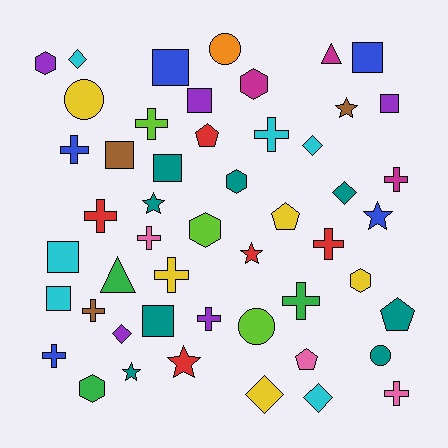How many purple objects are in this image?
There are 5 purple objects.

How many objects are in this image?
There are 50 objects.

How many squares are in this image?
There are 9 squares.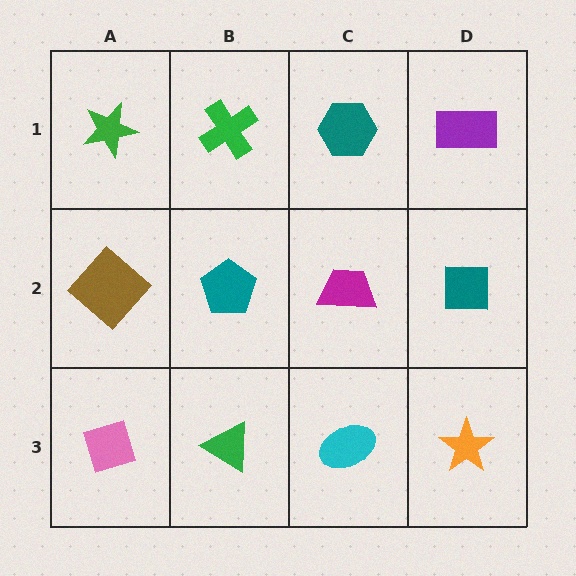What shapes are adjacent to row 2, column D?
A purple rectangle (row 1, column D), an orange star (row 3, column D), a magenta trapezoid (row 2, column C).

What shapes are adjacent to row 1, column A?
A brown diamond (row 2, column A), a green cross (row 1, column B).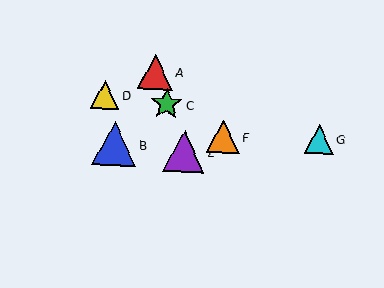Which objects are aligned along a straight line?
Objects A, C, E are aligned along a straight line.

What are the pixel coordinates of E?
Object E is at (184, 151).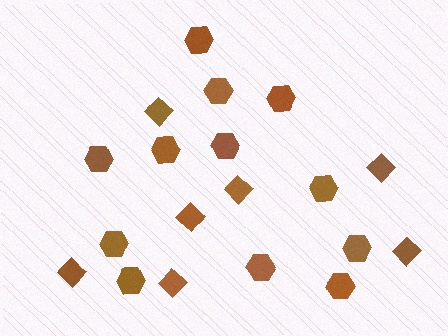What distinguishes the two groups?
There are 2 groups: one group of hexagons (12) and one group of diamonds (7).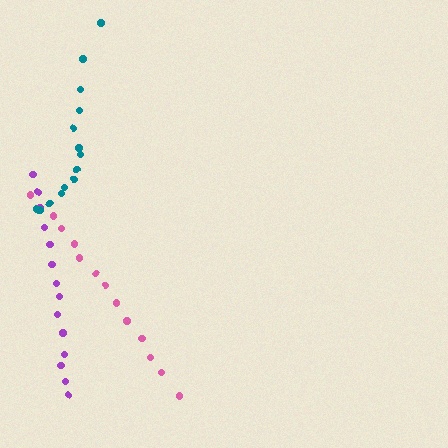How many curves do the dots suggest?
There are 3 distinct paths.